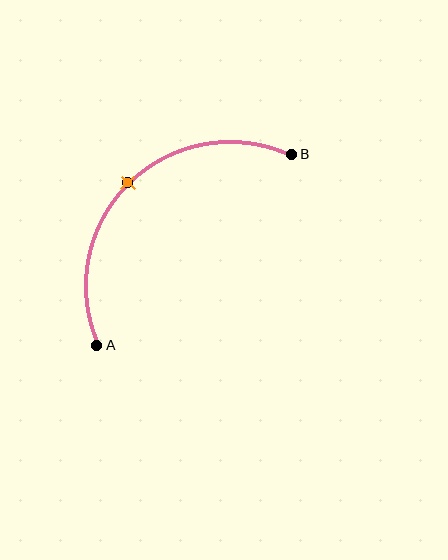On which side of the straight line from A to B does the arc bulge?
The arc bulges above and to the left of the straight line connecting A and B.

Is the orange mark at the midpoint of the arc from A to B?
Yes. The orange mark lies on the arc at equal arc-length from both A and B — it is the arc midpoint.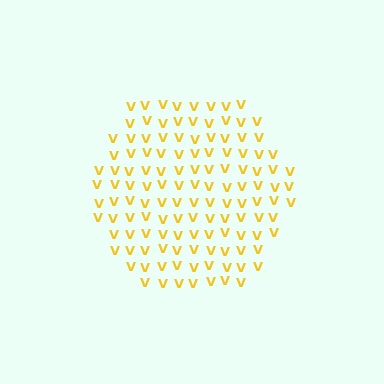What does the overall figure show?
The overall figure shows a hexagon.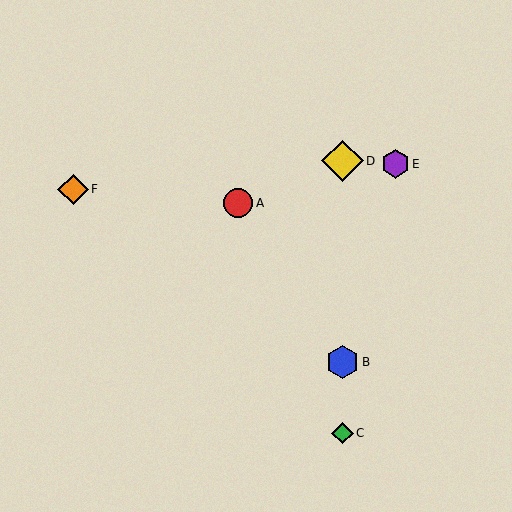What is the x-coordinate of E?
Object E is at x≈395.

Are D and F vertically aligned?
No, D is at x≈343 and F is at x≈73.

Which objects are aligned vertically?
Objects B, C, D are aligned vertically.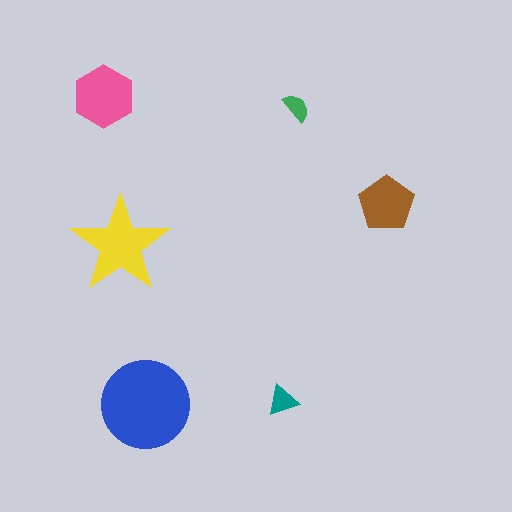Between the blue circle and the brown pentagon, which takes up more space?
The blue circle.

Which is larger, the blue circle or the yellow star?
The blue circle.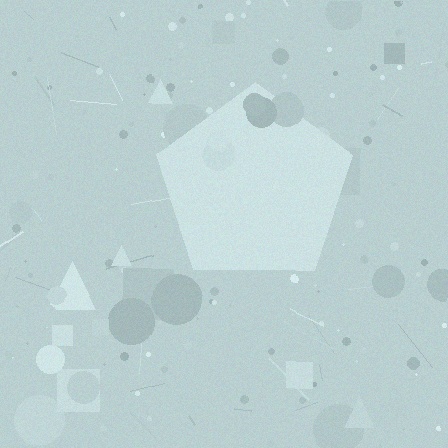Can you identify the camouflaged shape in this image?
The camouflaged shape is a pentagon.